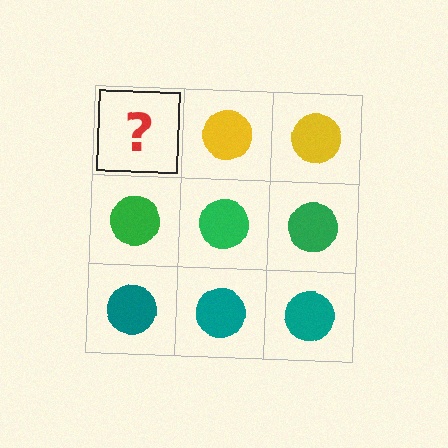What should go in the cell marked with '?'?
The missing cell should contain a yellow circle.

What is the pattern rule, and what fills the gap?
The rule is that each row has a consistent color. The gap should be filled with a yellow circle.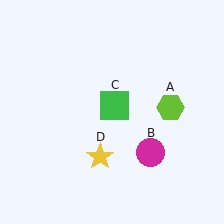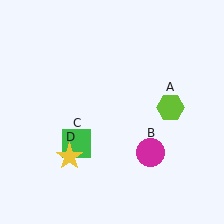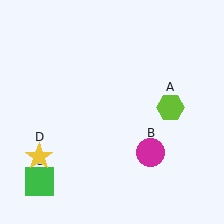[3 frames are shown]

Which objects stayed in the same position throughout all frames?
Lime hexagon (object A) and magenta circle (object B) remained stationary.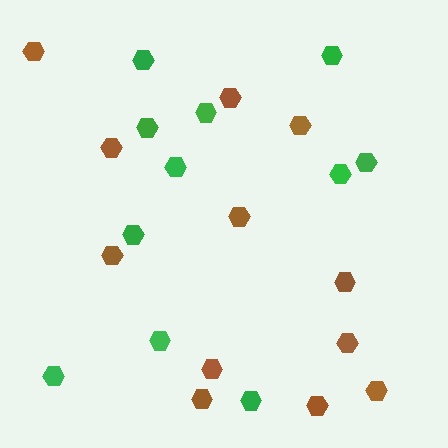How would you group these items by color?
There are 2 groups: one group of green hexagons (11) and one group of brown hexagons (12).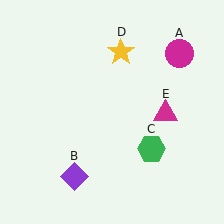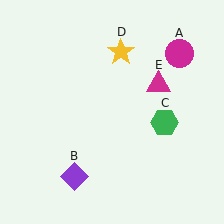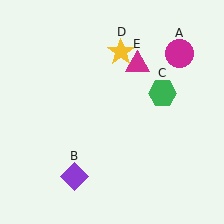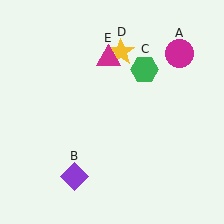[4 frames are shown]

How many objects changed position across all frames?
2 objects changed position: green hexagon (object C), magenta triangle (object E).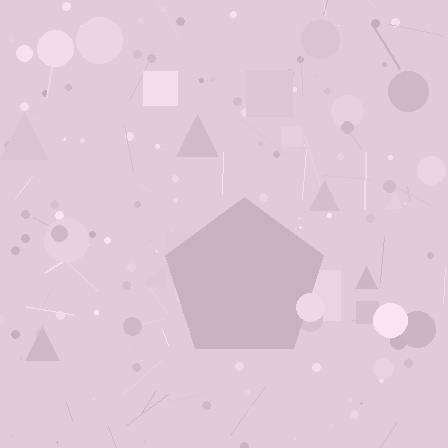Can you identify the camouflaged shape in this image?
The camouflaged shape is a pentagon.